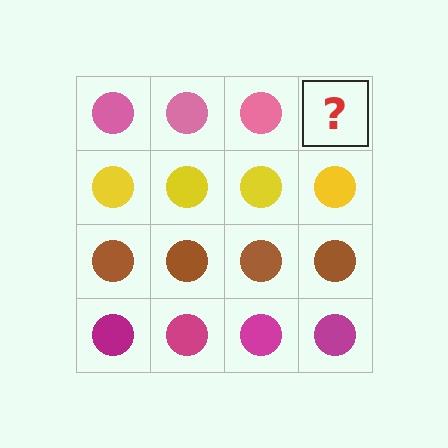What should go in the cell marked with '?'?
The missing cell should contain a pink circle.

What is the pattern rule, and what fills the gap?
The rule is that each row has a consistent color. The gap should be filled with a pink circle.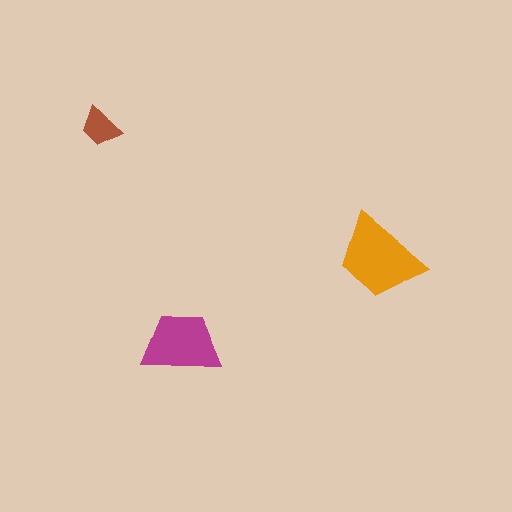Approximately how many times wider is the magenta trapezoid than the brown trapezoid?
About 2 times wider.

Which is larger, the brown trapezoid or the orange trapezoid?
The orange one.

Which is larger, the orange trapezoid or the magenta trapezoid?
The orange one.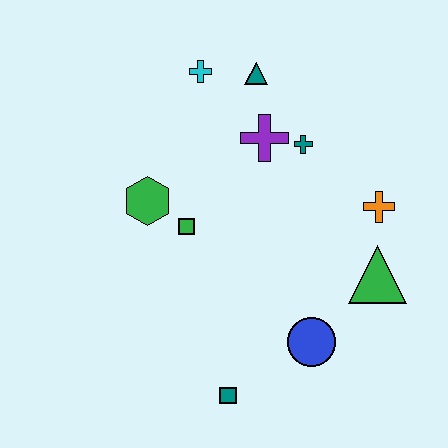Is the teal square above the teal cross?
No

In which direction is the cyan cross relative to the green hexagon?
The cyan cross is above the green hexagon.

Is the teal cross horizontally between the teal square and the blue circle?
Yes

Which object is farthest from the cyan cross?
The teal square is farthest from the cyan cross.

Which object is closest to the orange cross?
The green triangle is closest to the orange cross.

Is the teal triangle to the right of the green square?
Yes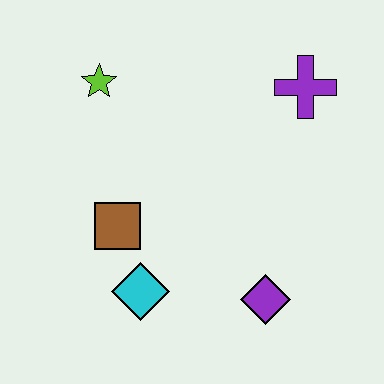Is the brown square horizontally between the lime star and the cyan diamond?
Yes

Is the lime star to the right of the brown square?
No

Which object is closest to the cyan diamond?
The brown square is closest to the cyan diamond.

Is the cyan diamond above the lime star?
No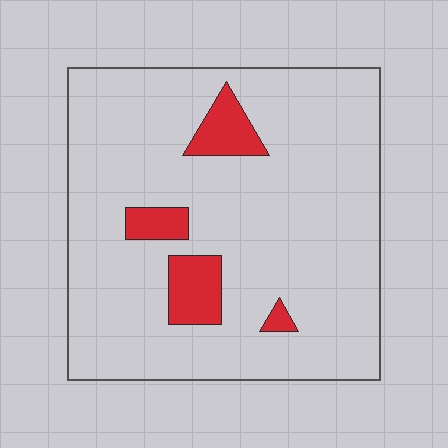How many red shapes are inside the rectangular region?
4.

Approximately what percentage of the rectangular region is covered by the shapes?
Approximately 10%.